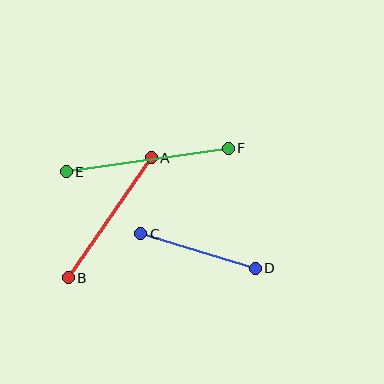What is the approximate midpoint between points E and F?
The midpoint is at approximately (147, 160) pixels.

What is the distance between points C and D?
The distance is approximately 120 pixels.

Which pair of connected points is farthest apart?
Points E and F are farthest apart.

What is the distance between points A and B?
The distance is approximately 145 pixels.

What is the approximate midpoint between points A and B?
The midpoint is at approximately (110, 218) pixels.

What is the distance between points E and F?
The distance is approximately 163 pixels.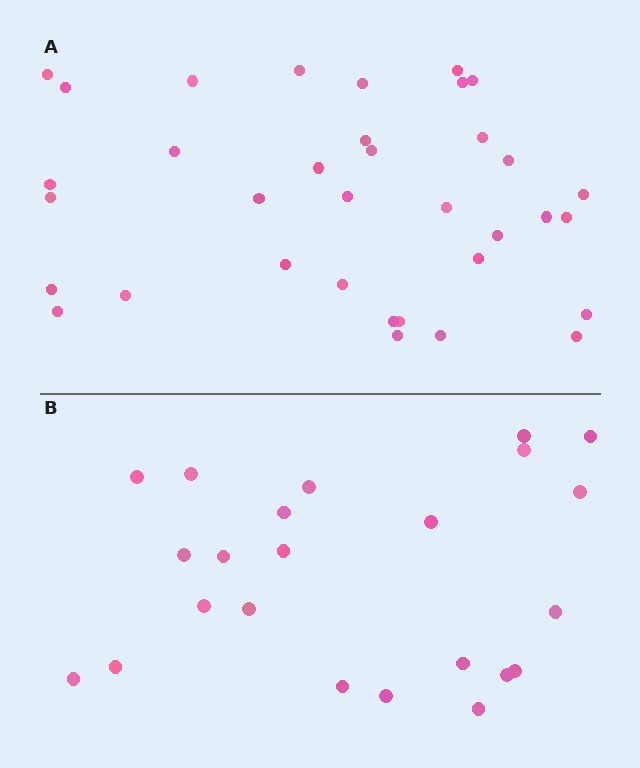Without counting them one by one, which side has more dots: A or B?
Region A (the top region) has more dots.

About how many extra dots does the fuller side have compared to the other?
Region A has roughly 12 or so more dots than region B.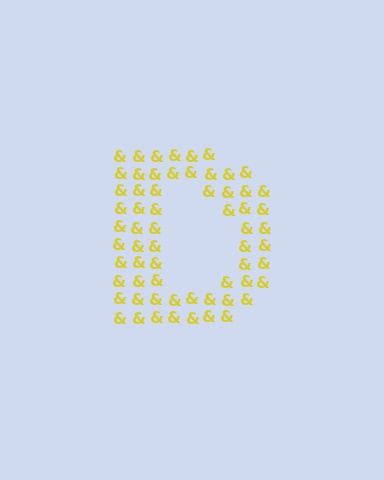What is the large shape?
The large shape is the letter D.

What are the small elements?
The small elements are ampersands.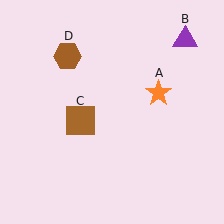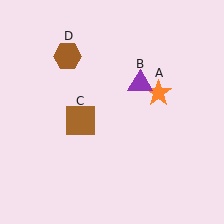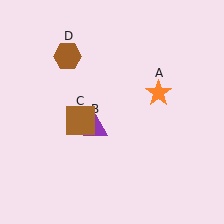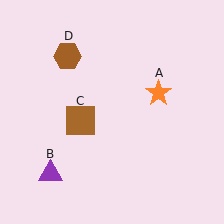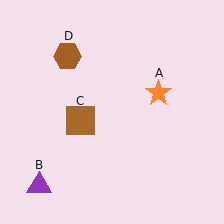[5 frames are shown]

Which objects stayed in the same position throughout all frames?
Orange star (object A) and brown square (object C) and brown hexagon (object D) remained stationary.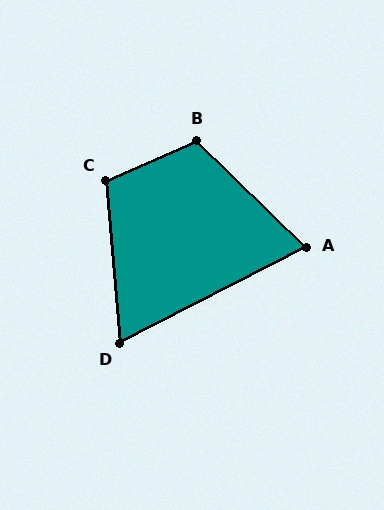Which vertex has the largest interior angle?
B, at approximately 112 degrees.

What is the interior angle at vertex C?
Approximately 109 degrees (obtuse).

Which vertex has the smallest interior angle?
D, at approximately 68 degrees.